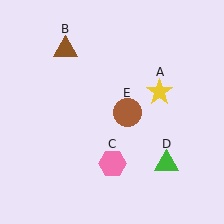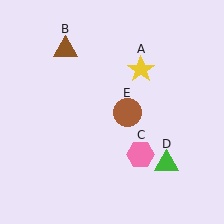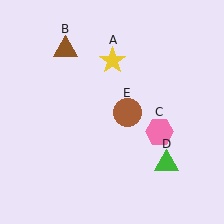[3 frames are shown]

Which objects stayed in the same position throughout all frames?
Brown triangle (object B) and green triangle (object D) and brown circle (object E) remained stationary.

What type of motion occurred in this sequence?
The yellow star (object A), pink hexagon (object C) rotated counterclockwise around the center of the scene.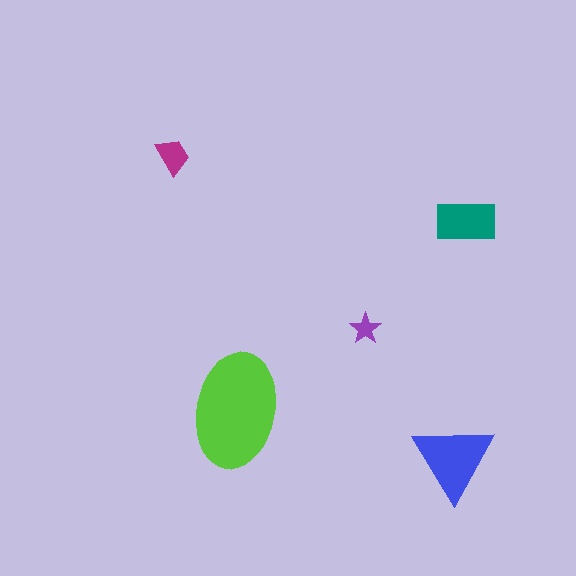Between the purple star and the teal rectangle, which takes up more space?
The teal rectangle.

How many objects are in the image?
There are 5 objects in the image.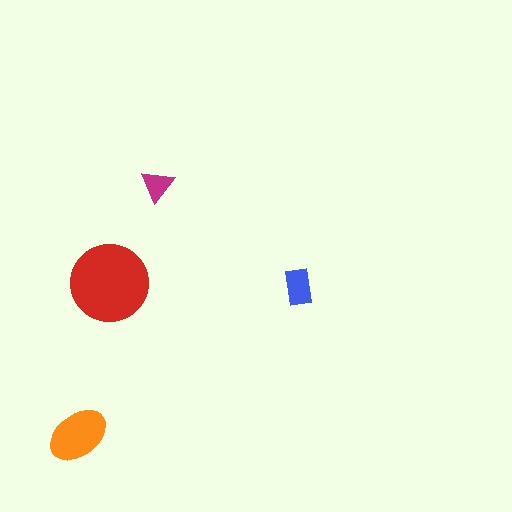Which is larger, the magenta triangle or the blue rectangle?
The blue rectangle.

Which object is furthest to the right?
The blue rectangle is rightmost.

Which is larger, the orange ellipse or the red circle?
The red circle.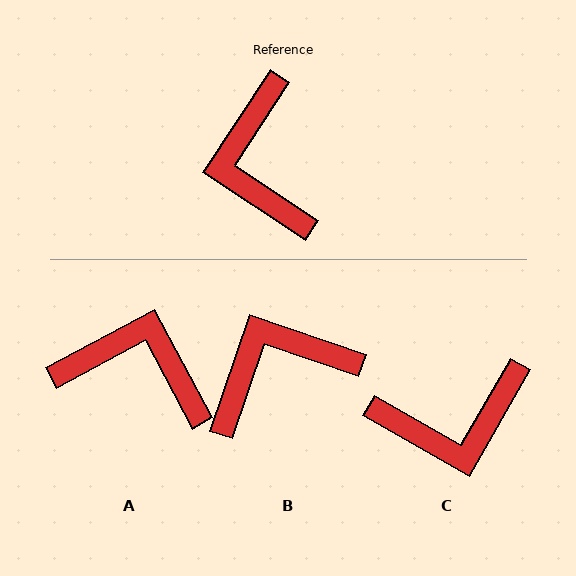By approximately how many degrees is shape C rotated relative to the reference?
Approximately 94 degrees counter-clockwise.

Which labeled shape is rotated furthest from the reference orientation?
A, about 119 degrees away.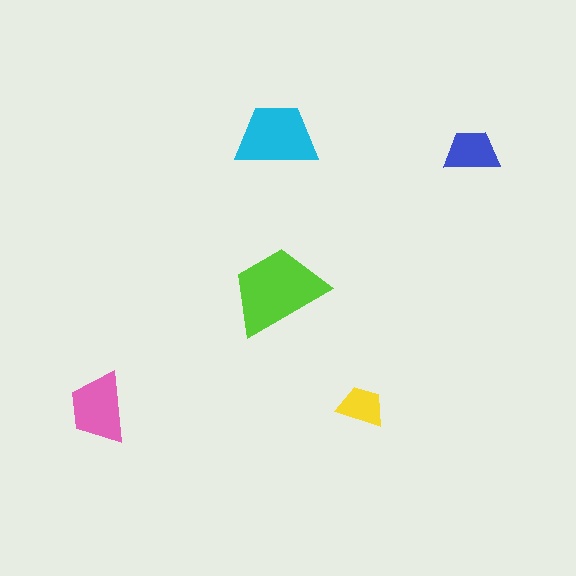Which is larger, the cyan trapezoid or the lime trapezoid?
The lime one.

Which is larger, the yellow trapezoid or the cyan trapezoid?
The cyan one.